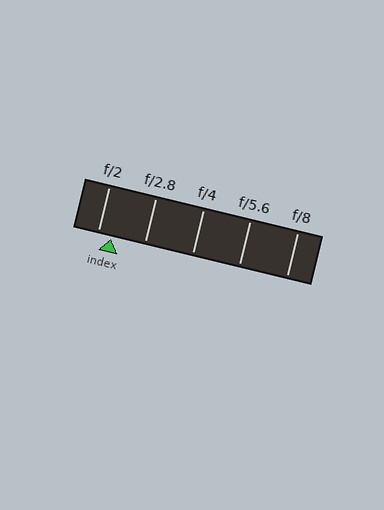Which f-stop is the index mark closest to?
The index mark is closest to f/2.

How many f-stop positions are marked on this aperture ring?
There are 5 f-stop positions marked.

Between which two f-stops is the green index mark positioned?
The index mark is between f/2 and f/2.8.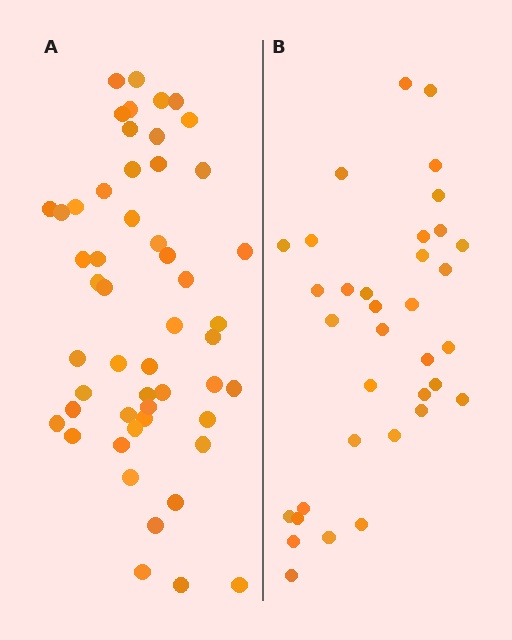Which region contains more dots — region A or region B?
Region A (the left region) has more dots.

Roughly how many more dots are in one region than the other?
Region A has approximately 15 more dots than region B.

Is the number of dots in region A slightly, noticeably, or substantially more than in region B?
Region A has substantially more. The ratio is roughly 1.5 to 1.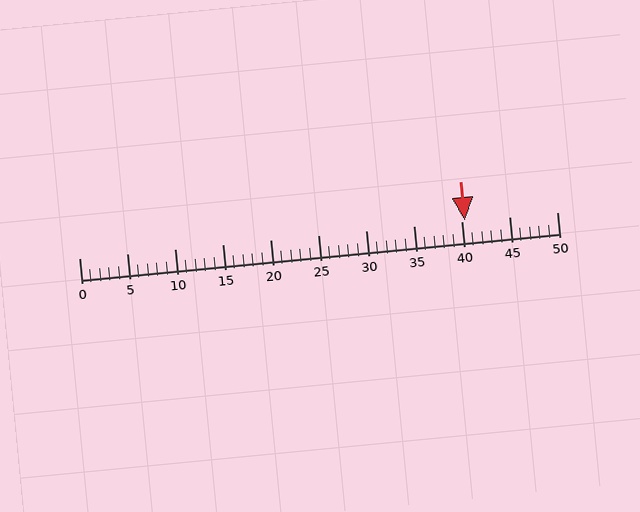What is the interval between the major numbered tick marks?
The major tick marks are spaced 5 units apart.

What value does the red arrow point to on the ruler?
The red arrow points to approximately 40.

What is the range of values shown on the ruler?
The ruler shows values from 0 to 50.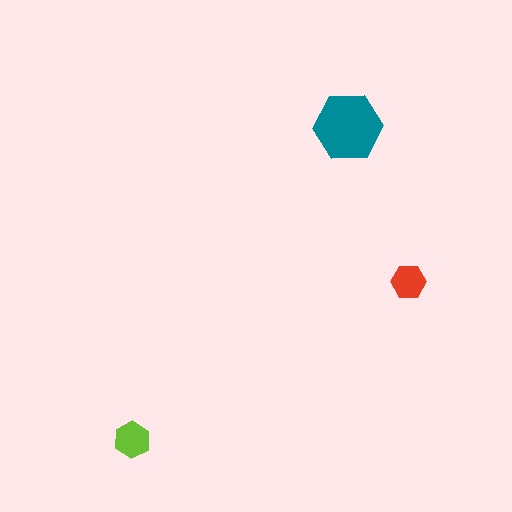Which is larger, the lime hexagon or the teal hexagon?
The teal one.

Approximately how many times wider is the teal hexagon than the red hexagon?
About 2 times wider.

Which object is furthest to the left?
The lime hexagon is leftmost.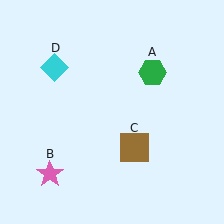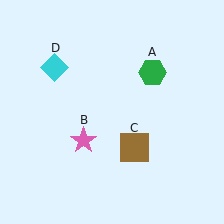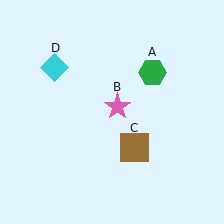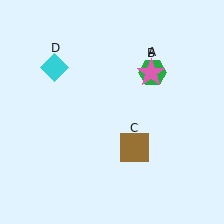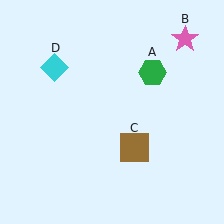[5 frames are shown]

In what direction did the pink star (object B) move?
The pink star (object B) moved up and to the right.